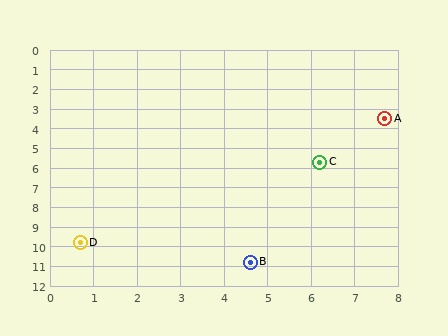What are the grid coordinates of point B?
Point B is at approximately (4.6, 10.8).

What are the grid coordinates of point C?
Point C is at approximately (6.2, 5.7).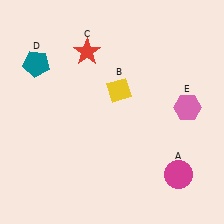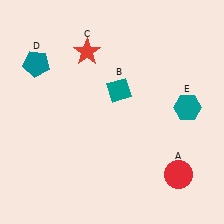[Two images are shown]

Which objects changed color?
A changed from magenta to red. B changed from yellow to teal. E changed from pink to teal.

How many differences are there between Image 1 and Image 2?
There are 3 differences between the two images.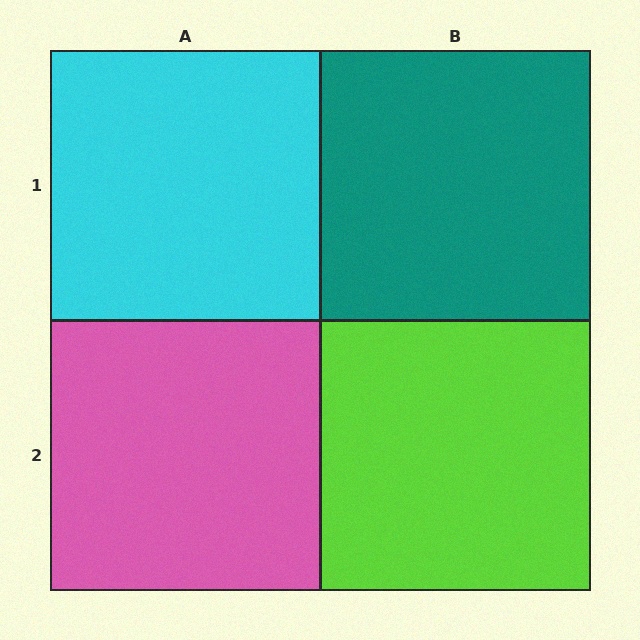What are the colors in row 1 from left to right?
Cyan, teal.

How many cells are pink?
1 cell is pink.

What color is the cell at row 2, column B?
Lime.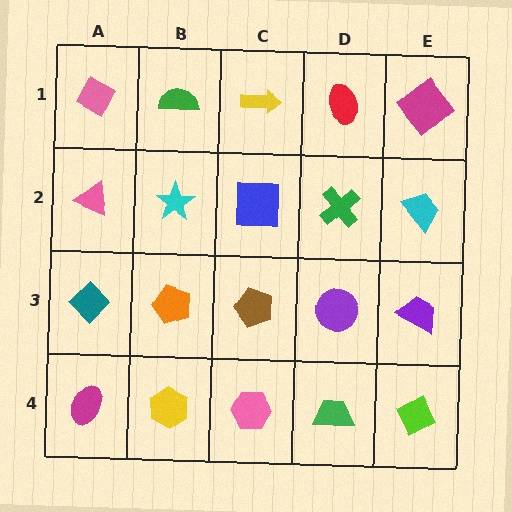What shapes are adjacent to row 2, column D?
A red ellipse (row 1, column D), a purple circle (row 3, column D), a blue square (row 2, column C), a cyan trapezoid (row 2, column E).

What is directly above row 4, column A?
A teal diamond.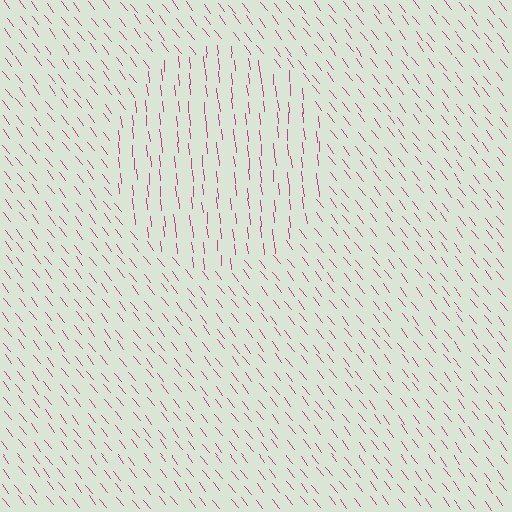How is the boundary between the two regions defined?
The boundary is defined purely by a change in line orientation (approximately 32 degrees difference). All lines are the same color and thickness.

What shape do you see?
I see a circle.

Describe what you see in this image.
The image is filled with small magenta line segments. A circle region in the image has lines oriented differently from the surrounding lines, creating a visible texture boundary.